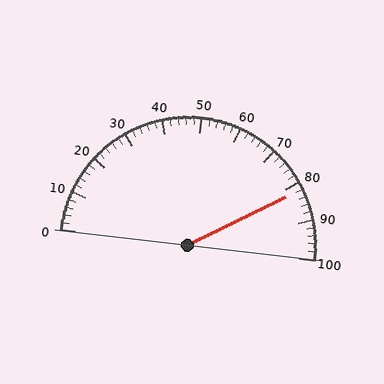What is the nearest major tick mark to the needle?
The nearest major tick mark is 80.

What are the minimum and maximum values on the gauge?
The gauge ranges from 0 to 100.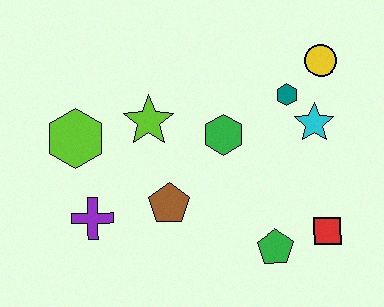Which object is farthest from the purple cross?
The yellow circle is farthest from the purple cross.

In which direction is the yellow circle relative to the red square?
The yellow circle is above the red square.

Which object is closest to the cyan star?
The teal hexagon is closest to the cyan star.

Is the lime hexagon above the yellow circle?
No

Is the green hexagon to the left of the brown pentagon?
No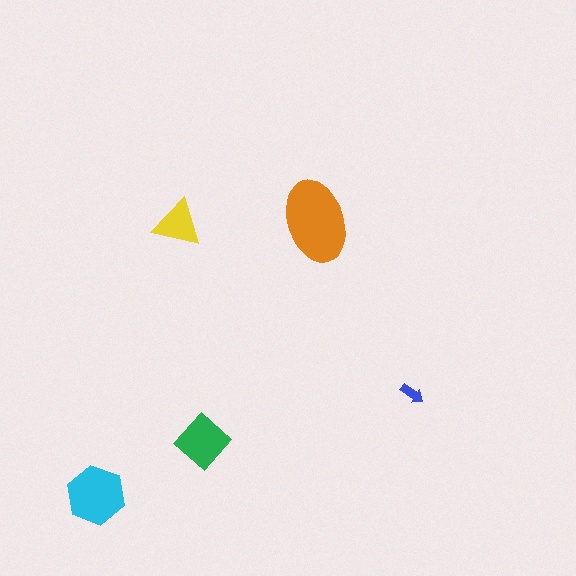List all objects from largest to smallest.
The orange ellipse, the cyan hexagon, the green diamond, the yellow triangle, the blue arrow.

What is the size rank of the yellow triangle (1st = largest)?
4th.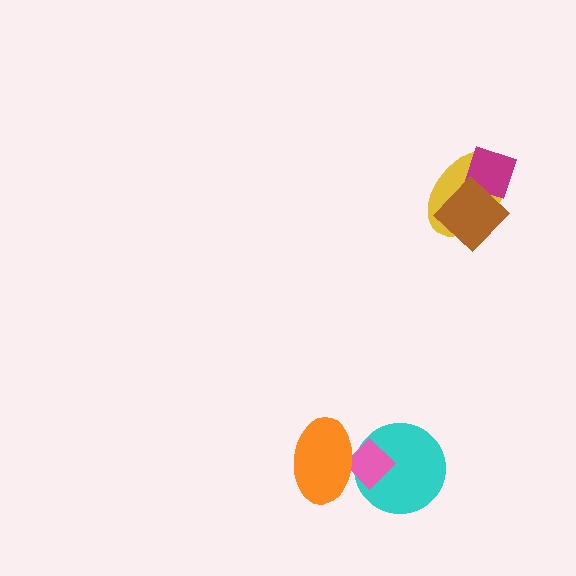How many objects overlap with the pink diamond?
2 objects overlap with the pink diamond.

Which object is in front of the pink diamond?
The orange ellipse is in front of the pink diamond.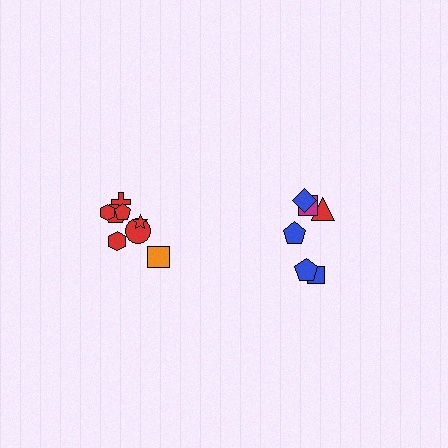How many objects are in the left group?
There are 8 objects.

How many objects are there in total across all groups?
There are 14 objects.